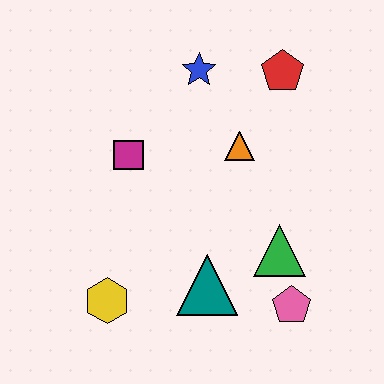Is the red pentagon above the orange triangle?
Yes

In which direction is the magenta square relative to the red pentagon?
The magenta square is to the left of the red pentagon.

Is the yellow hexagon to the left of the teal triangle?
Yes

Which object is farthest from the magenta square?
The pink pentagon is farthest from the magenta square.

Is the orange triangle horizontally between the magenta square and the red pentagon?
Yes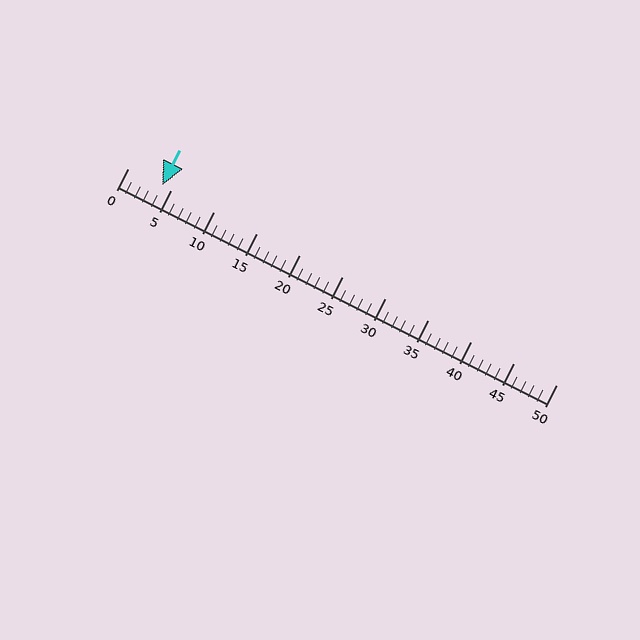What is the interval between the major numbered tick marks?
The major tick marks are spaced 5 units apart.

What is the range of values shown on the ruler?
The ruler shows values from 0 to 50.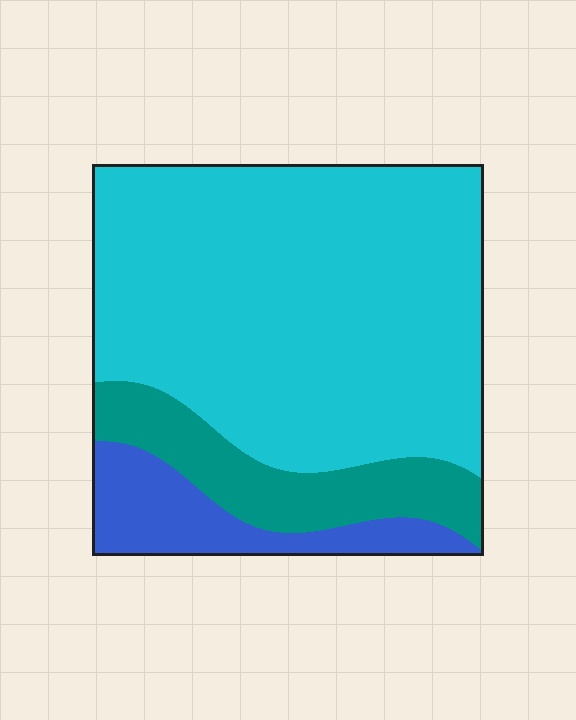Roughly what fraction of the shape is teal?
Teal takes up less than a quarter of the shape.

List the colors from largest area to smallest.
From largest to smallest: cyan, teal, blue.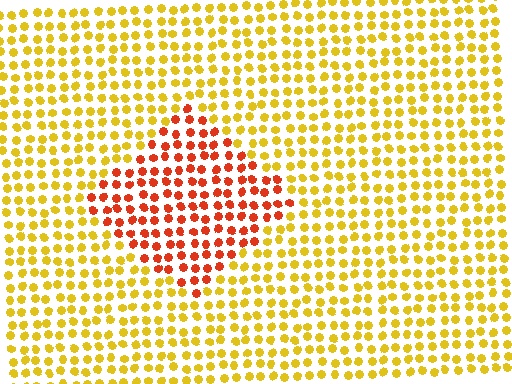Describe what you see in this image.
The image is filled with small yellow elements in a uniform arrangement. A diamond-shaped region is visible where the elements are tinted to a slightly different hue, forming a subtle color boundary.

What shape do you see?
I see a diamond.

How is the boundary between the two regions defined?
The boundary is defined purely by a slight shift in hue (about 43 degrees). Spacing, size, and orientation are identical on both sides.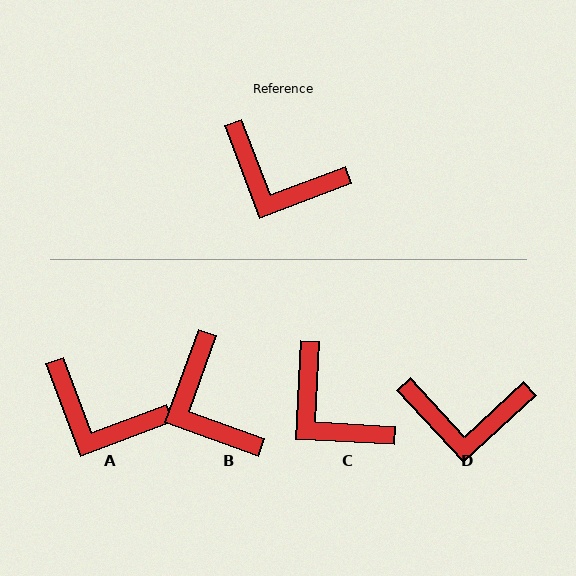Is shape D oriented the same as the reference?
No, it is off by about 22 degrees.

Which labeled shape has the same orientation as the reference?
A.